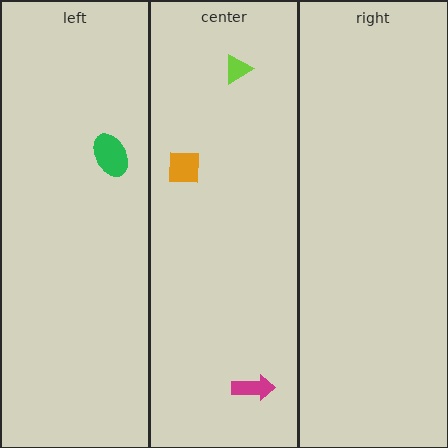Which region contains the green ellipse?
The left region.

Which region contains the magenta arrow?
The center region.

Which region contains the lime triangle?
The center region.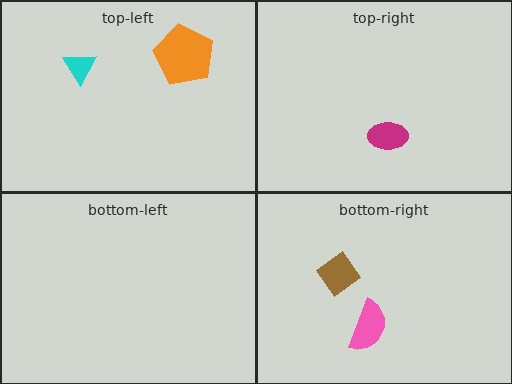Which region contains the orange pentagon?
The top-left region.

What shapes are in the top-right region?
The magenta ellipse.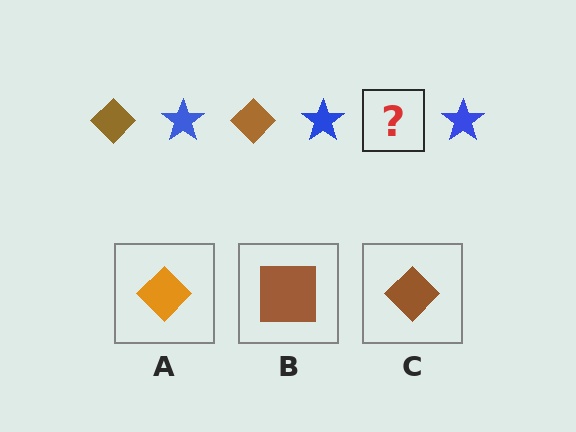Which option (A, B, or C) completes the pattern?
C.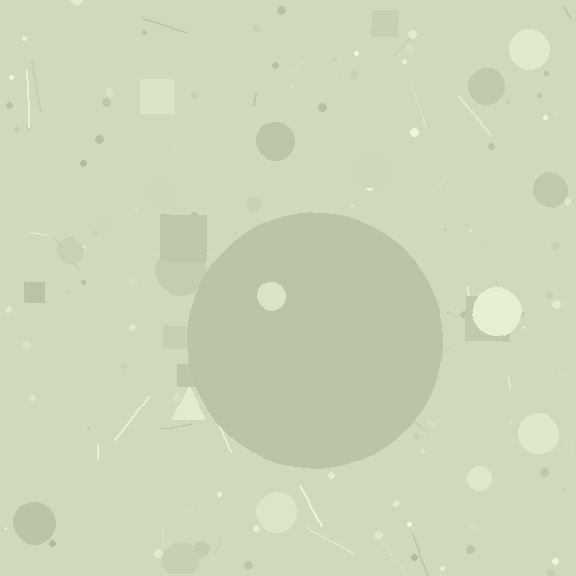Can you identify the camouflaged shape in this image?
The camouflaged shape is a circle.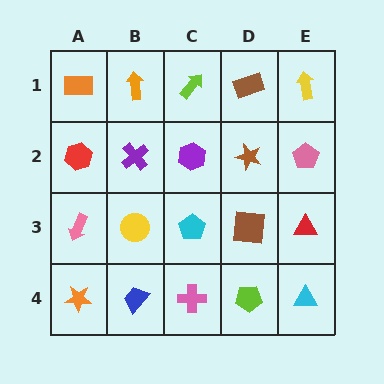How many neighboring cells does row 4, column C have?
3.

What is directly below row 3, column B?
A blue trapezoid.